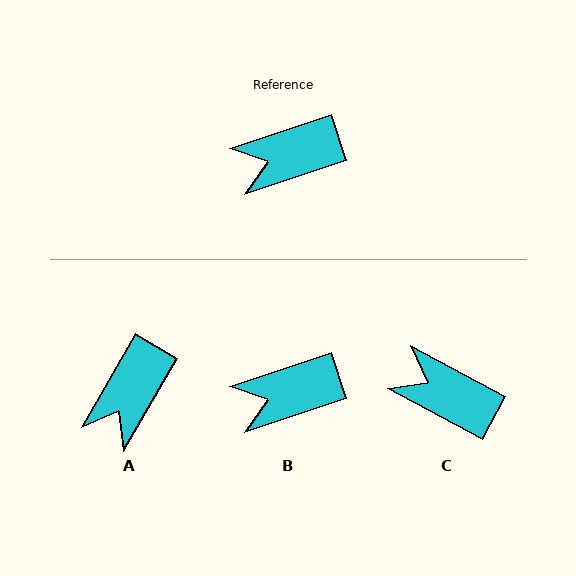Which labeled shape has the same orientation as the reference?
B.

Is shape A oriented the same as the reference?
No, it is off by about 41 degrees.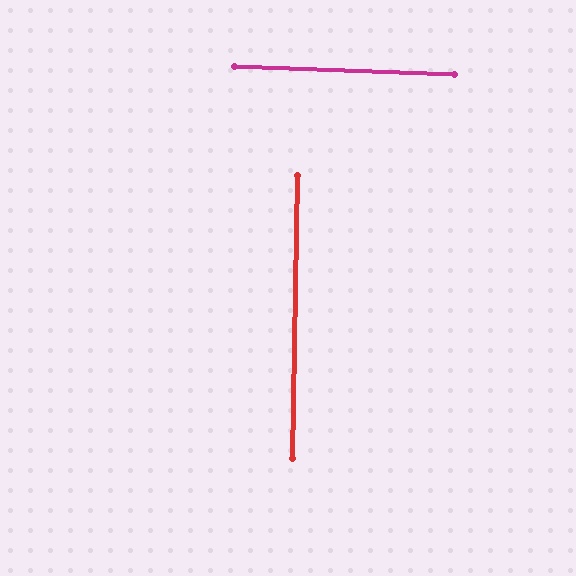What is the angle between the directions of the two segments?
Approximately 89 degrees.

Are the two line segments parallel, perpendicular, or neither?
Perpendicular — they meet at approximately 89°.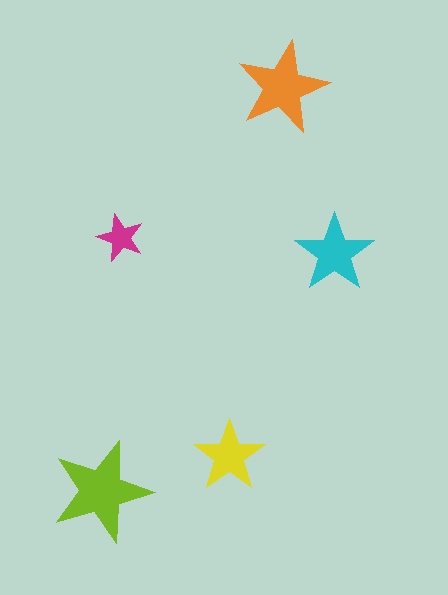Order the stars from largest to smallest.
the lime one, the orange one, the cyan one, the yellow one, the magenta one.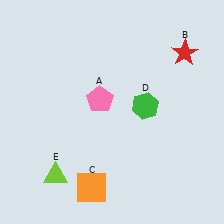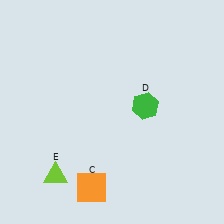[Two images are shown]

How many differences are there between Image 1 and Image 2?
There are 2 differences between the two images.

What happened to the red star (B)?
The red star (B) was removed in Image 2. It was in the top-right area of Image 1.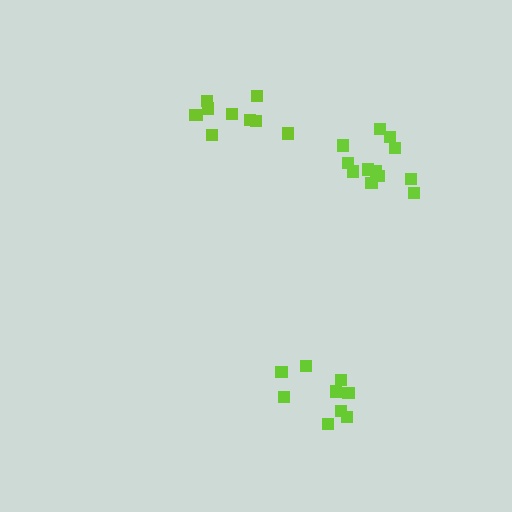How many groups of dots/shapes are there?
There are 3 groups.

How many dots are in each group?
Group 1: 10 dots, Group 2: 9 dots, Group 3: 12 dots (31 total).